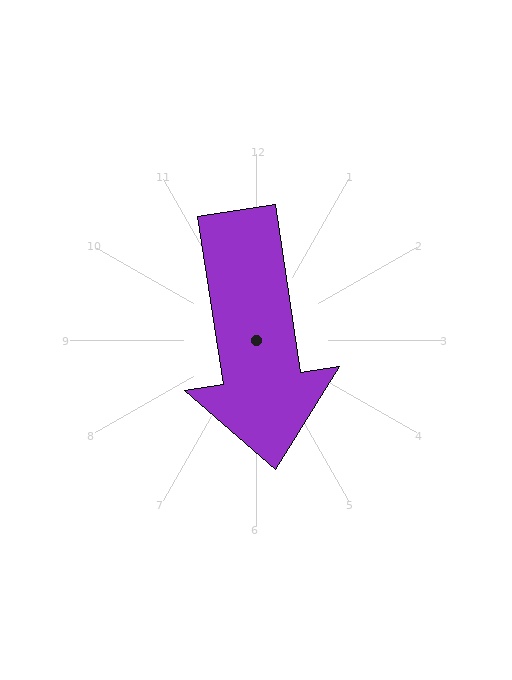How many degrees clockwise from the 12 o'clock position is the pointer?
Approximately 171 degrees.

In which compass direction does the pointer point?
South.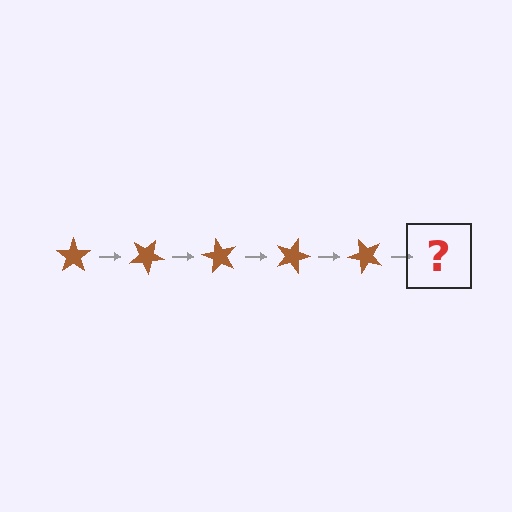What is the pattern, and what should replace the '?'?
The pattern is that the star rotates 30 degrees each step. The '?' should be a brown star rotated 150 degrees.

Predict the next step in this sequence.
The next step is a brown star rotated 150 degrees.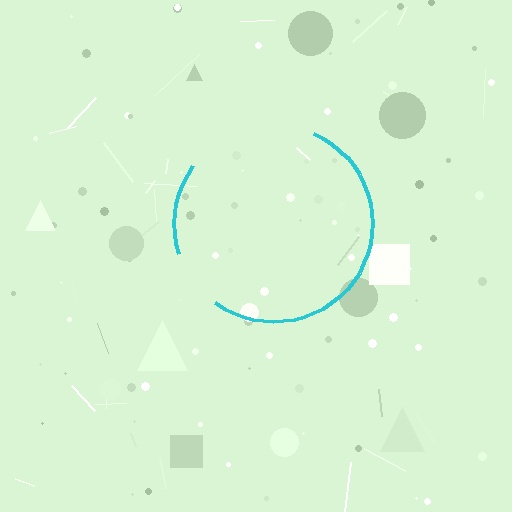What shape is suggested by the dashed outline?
The dashed outline suggests a circle.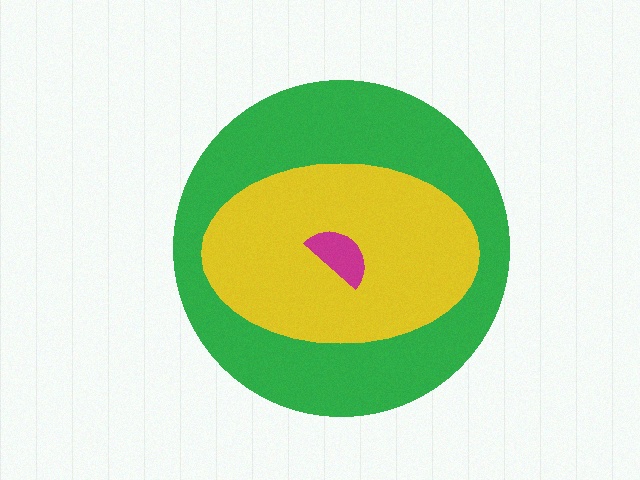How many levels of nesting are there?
3.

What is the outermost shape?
The green circle.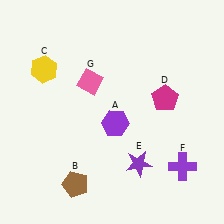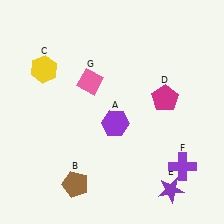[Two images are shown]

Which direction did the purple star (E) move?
The purple star (E) moved right.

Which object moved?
The purple star (E) moved right.